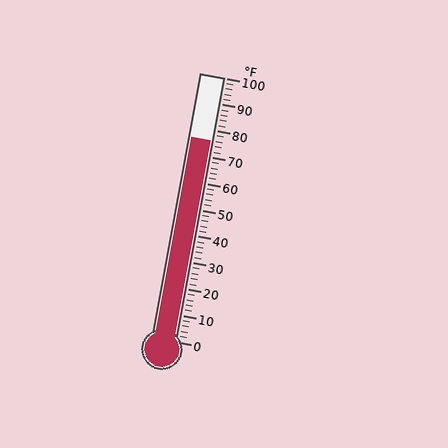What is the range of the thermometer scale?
The thermometer scale ranges from 0°F to 100°F.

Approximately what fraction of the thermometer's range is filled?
The thermometer is filled to approximately 75% of its range.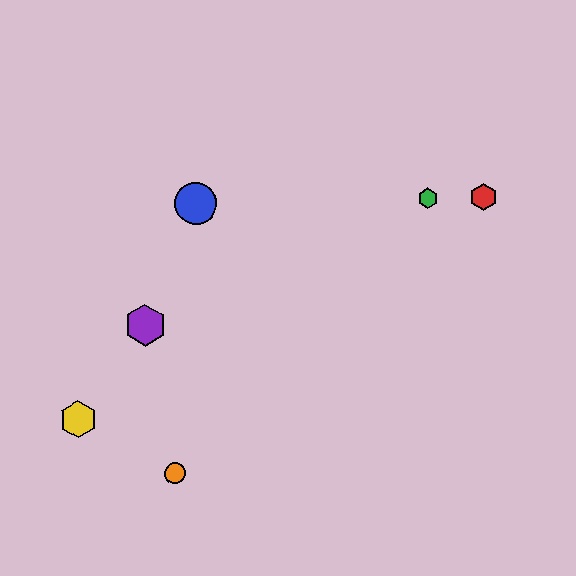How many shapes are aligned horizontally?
3 shapes (the red hexagon, the blue circle, the green hexagon) are aligned horizontally.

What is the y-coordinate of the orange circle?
The orange circle is at y≈474.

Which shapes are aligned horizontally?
The red hexagon, the blue circle, the green hexagon are aligned horizontally.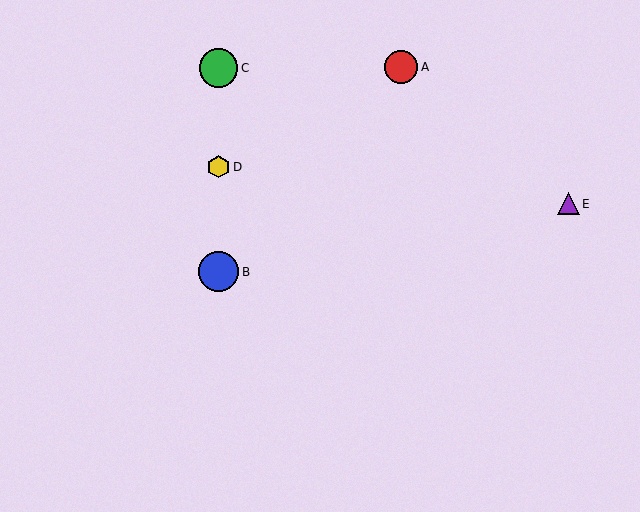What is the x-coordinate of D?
Object D is at x≈219.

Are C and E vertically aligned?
No, C is at x≈219 and E is at x≈568.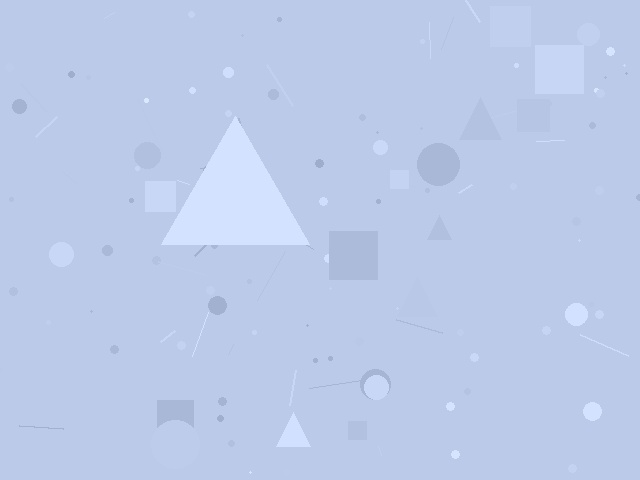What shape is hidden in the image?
A triangle is hidden in the image.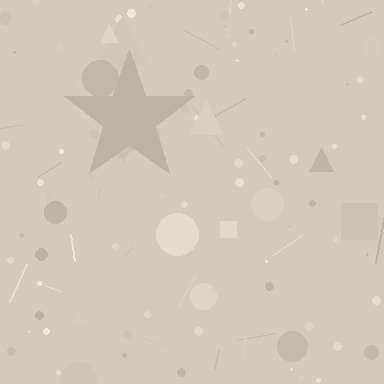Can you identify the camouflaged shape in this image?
The camouflaged shape is a star.